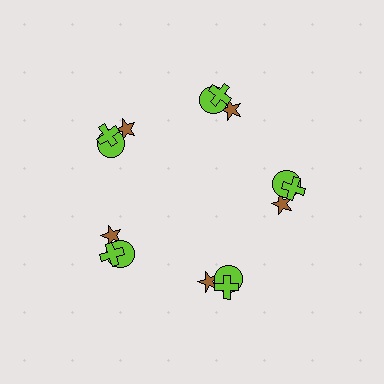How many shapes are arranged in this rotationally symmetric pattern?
There are 15 shapes, arranged in 5 groups of 3.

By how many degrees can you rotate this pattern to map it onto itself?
The pattern maps onto itself every 72 degrees of rotation.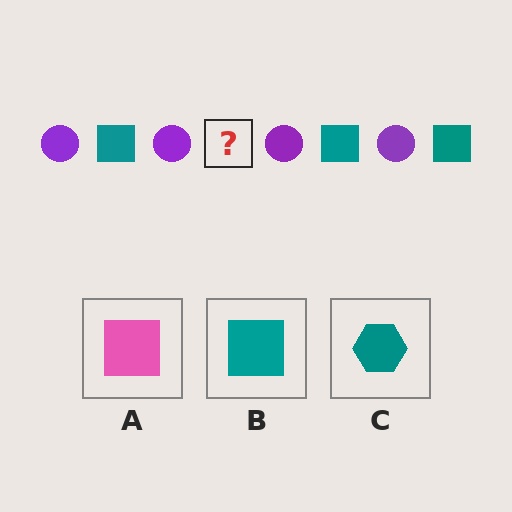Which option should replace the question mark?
Option B.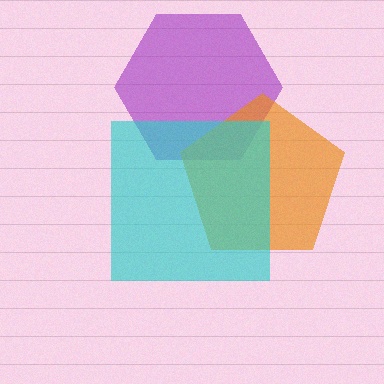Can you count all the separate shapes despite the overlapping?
Yes, there are 3 separate shapes.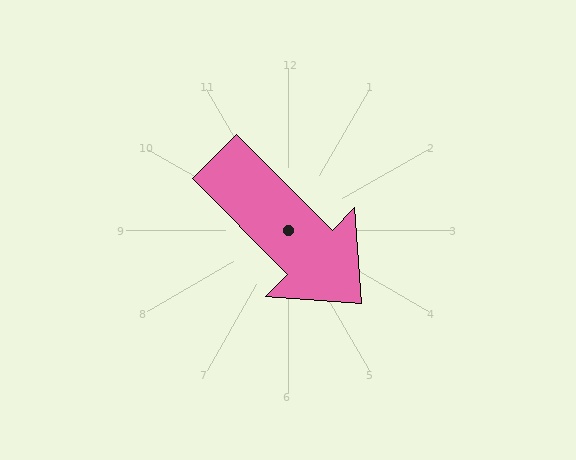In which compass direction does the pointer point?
Southeast.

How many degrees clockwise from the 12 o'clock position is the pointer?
Approximately 135 degrees.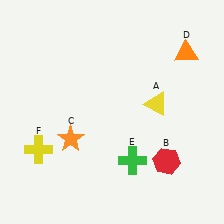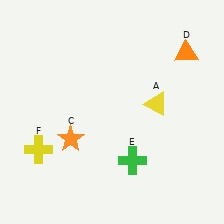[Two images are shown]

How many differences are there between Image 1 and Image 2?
There is 1 difference between the two images.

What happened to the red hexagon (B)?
The red hexagon (B) was removed in Image 2. It was in the bottom-right area of Image 1.